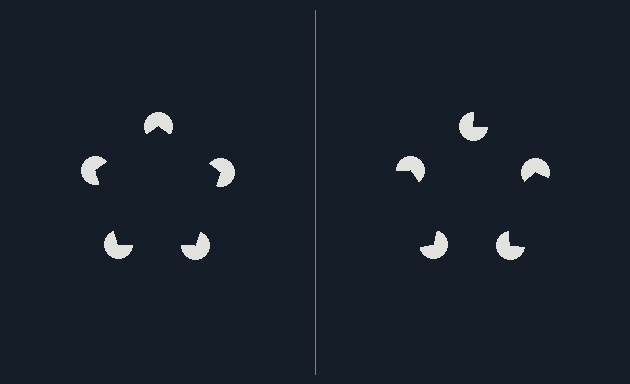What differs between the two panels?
The pac-man discs are positioned identically on both sides; only the wedge orientations differ. On the left they align to a pentagon; on the right they are misaligned.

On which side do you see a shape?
An illusory pentagon appears on the left side. On the right side the wedge cuts are rotated, so no coherent shape forms.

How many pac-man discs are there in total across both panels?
10 — 5 on each side.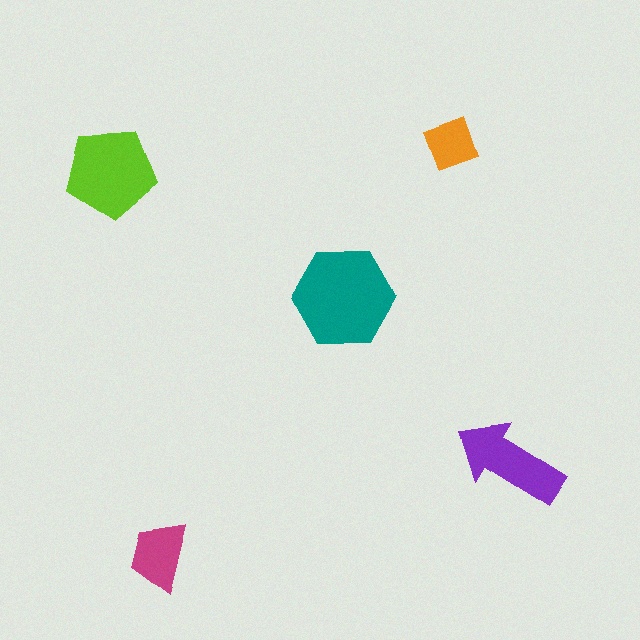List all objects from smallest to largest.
The orange square, the magenta trapezoid, the purple arrow, the lime pentagon, the teal hexagon.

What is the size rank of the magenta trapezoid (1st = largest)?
4th.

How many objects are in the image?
There are 5 objects in the image.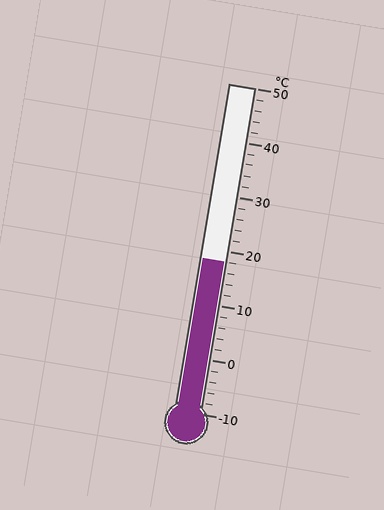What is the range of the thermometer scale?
The thermometer scale ranges from -10°C to 50°C.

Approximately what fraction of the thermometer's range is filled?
The thermometer is filled to approximately 45% of its range.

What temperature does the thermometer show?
The thermometer shows approximately 18°C.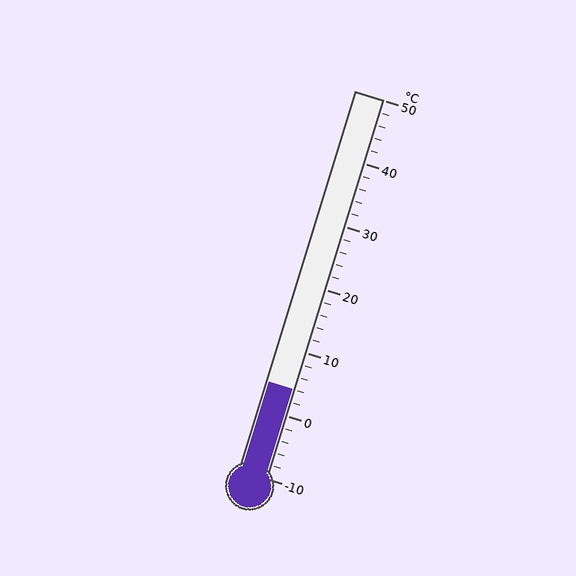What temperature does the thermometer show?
The thermometer shows approximately 4°C.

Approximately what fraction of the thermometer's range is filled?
The thermometer is filled to approximately 25% of its range.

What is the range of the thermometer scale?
The thermometer scale ranges from -10°C to 50°C.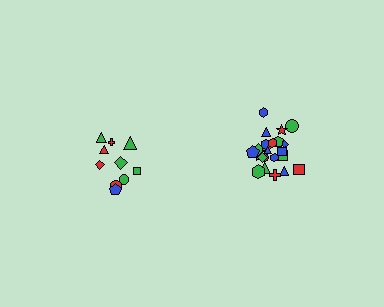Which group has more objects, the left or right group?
The right group.